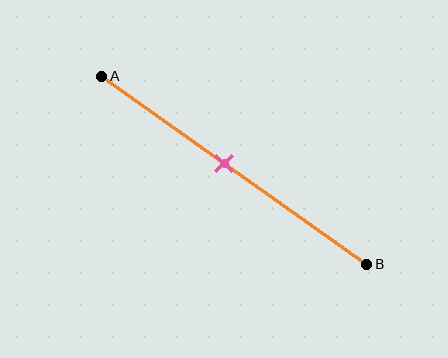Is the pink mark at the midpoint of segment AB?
No, the mark is at about 45% from A, not at the 50% midpoint.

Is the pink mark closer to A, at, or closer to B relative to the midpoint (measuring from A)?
The pink mark is closer to point A than the midpoint of segment AB.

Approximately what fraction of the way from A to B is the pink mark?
The pink mark is approximately 45% of the way from A to B.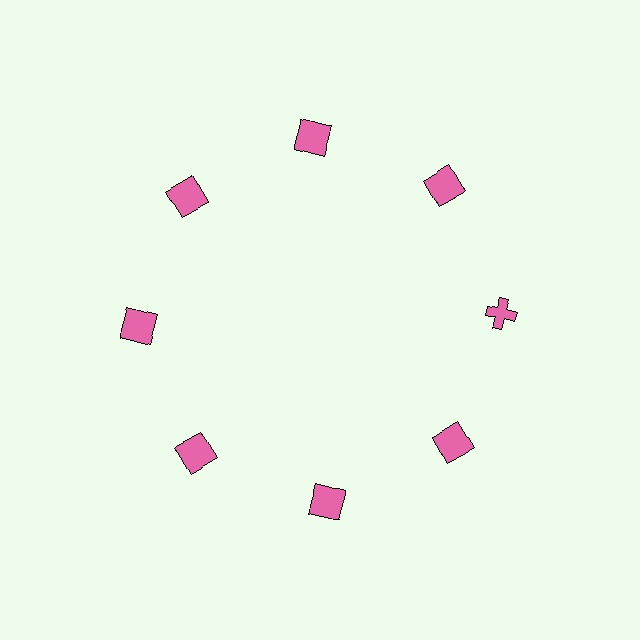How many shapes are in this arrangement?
There are 8 shapes arranged in a ring pattern.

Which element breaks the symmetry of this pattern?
The pink cross at roughly the 3 o'clock position breaks the symmetry. All other shapes are pink squares.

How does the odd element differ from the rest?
It has a different shape: cross instead of square.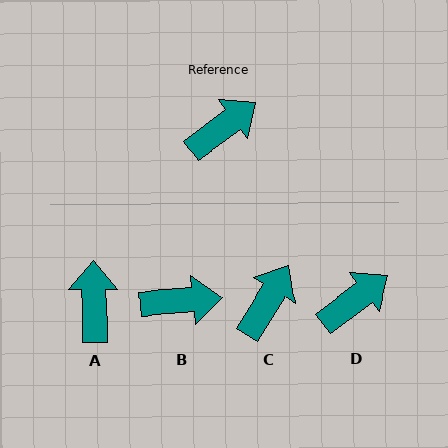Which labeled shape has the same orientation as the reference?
D.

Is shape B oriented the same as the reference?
No, it is off by about 33 degrees.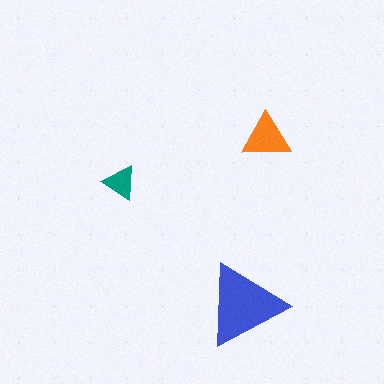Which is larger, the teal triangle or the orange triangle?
The orange one.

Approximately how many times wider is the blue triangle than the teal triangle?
About 2.5 times wider.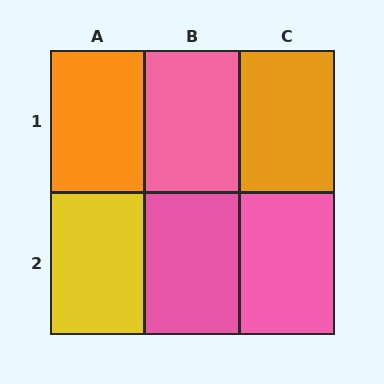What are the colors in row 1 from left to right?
Orange, pink, orange.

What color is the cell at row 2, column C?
Pink.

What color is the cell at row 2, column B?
Pink.